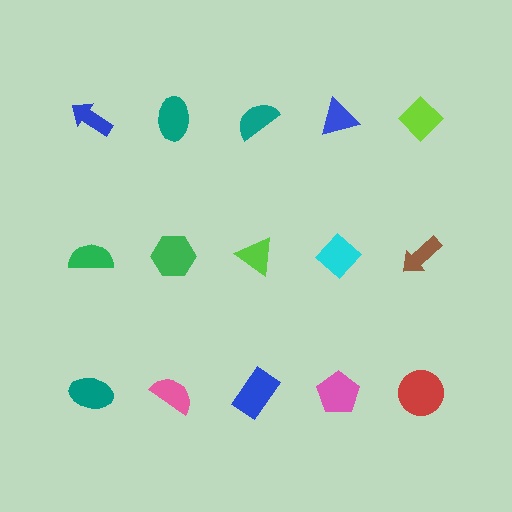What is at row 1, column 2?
A teal ellipse.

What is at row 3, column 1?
A teal ellipse.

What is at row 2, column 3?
A lime triangle.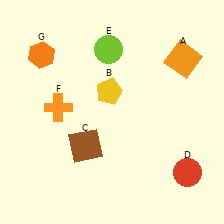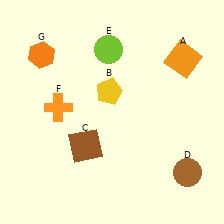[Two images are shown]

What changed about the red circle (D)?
In Image 1, D is red. In Image 2, it changed to brown.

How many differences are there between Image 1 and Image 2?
There is 1 difference between the two images.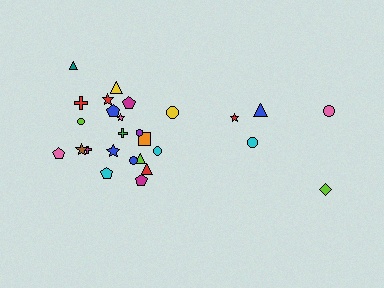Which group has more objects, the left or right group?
The left group.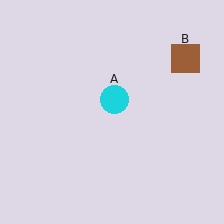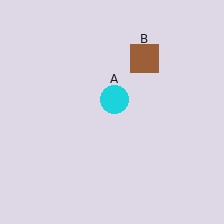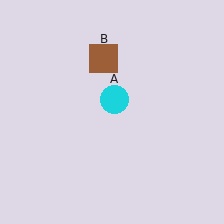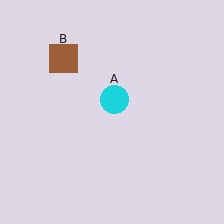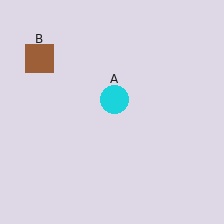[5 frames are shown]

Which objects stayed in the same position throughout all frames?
Cyan circle (object A) remained stationary.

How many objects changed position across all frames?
1 object changed position: brown square (object B).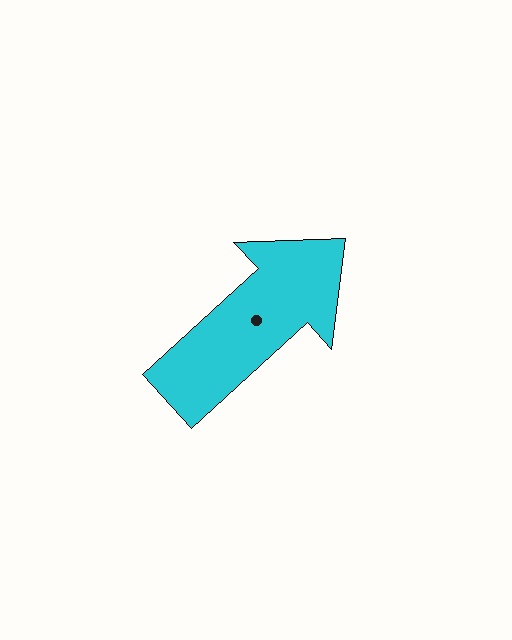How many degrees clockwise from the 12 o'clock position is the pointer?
Approximately 48 degrees.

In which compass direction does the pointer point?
Northeast.